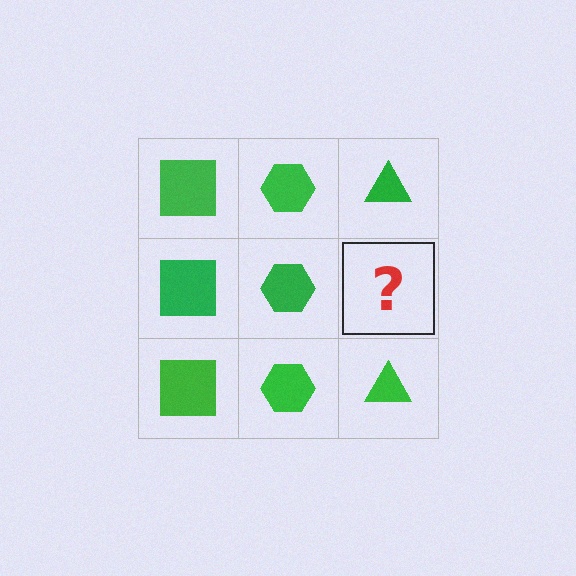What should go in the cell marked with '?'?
The missing cell should contain a green triangle.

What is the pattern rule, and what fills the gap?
The rule is that each column has a consistent shape. The gap should be filled with a green triangle.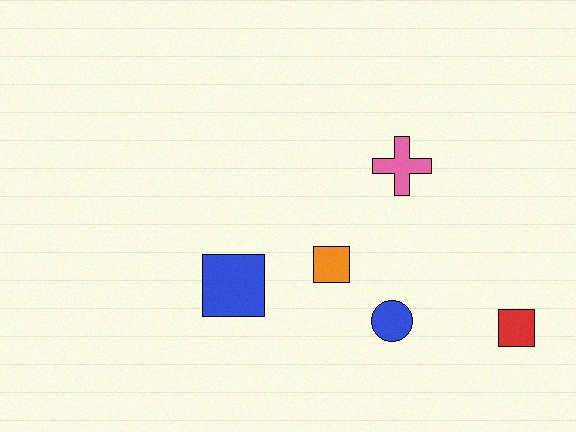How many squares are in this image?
There are 3 squares.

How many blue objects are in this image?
There are 2 blue objects.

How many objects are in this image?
There are 5 objects.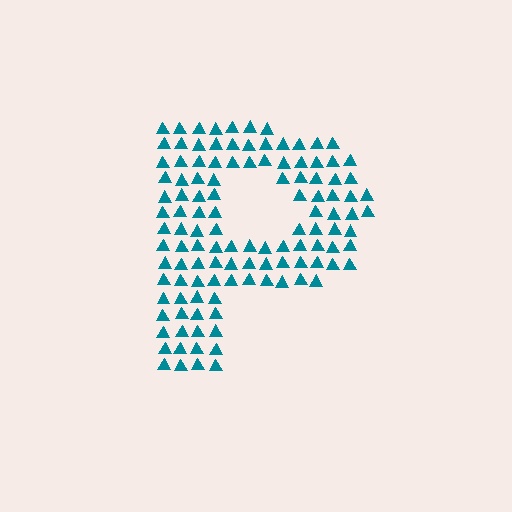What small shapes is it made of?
It is made of small triangles.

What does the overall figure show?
The overall figure shows the letter P.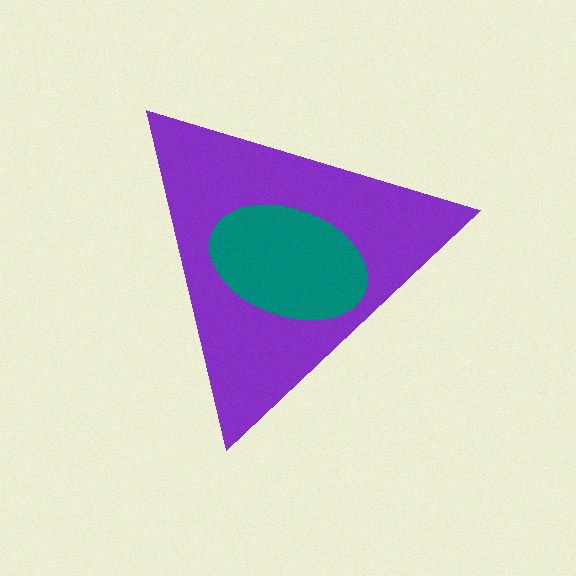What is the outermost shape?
The purple triangle.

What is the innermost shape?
The teal ellipse.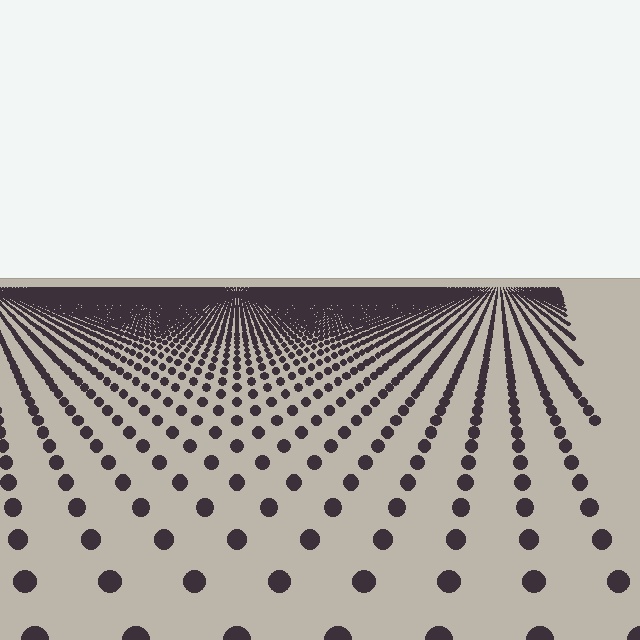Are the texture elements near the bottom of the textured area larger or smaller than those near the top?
Larger. Near the bottom, elements are closer to the viewer and appear at a bigger on-screen size.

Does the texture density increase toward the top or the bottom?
Density increases toward the top.